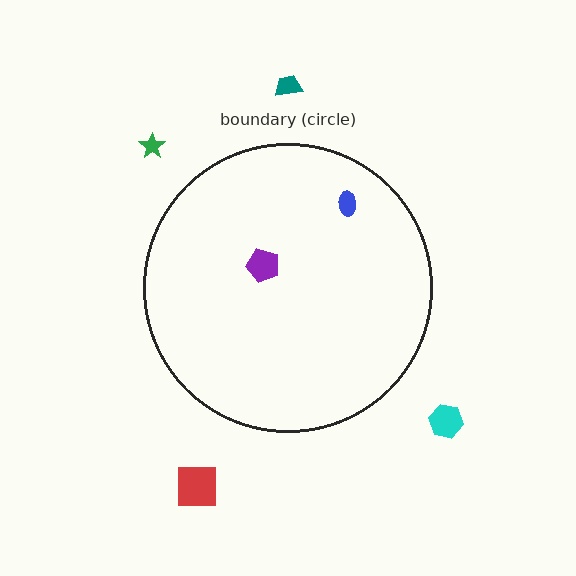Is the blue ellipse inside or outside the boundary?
Inside.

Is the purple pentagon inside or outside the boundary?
Inside.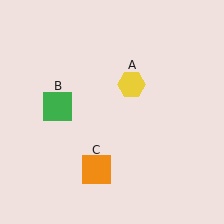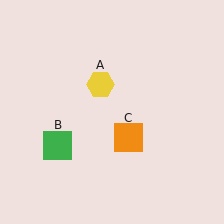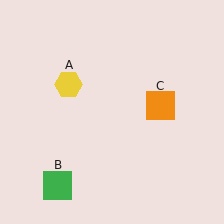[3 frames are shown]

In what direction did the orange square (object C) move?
The orange square (object C) moved up and to the right.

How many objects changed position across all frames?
3 objects changed position: yellow hexagon (object A), green square (object B), orange square (object C).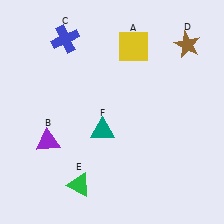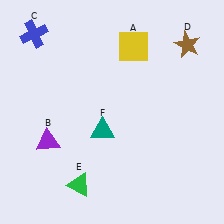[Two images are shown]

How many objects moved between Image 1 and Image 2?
1 object moved between the two images.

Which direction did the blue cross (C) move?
The blue cross (C) moved left.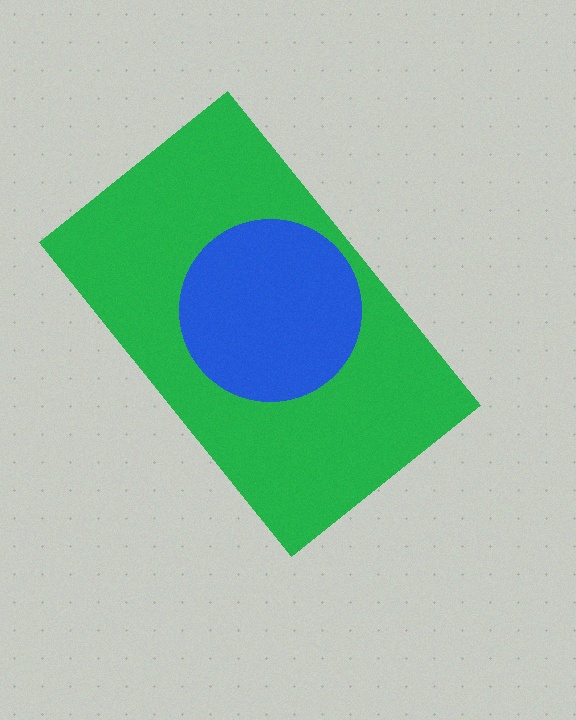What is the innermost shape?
The blue circle.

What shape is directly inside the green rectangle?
The blue circle.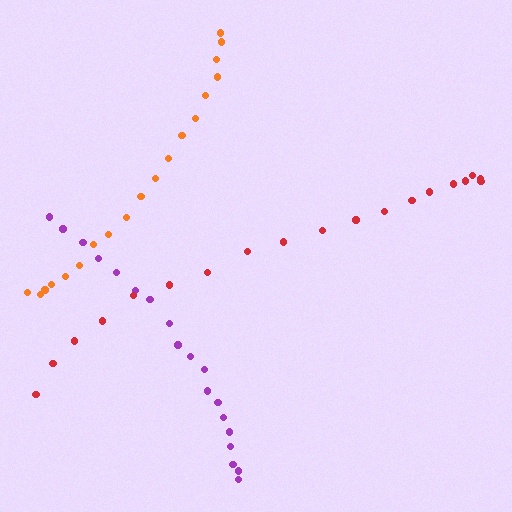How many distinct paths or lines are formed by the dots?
There are 3 distinct paths.